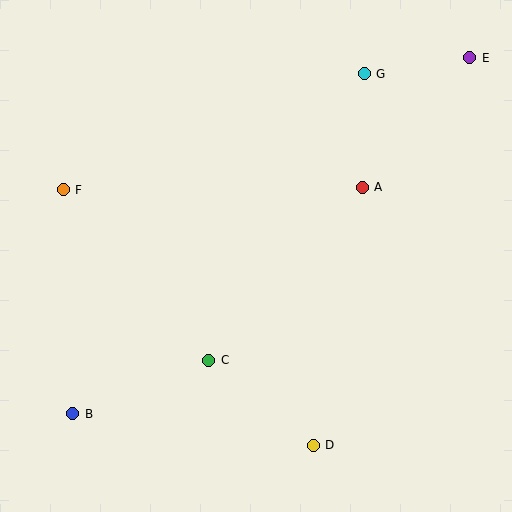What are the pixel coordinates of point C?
Point C is at (209, 360).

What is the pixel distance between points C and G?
The distance between C and G is 326 pixels.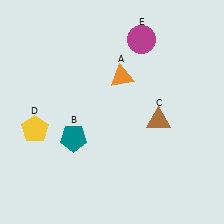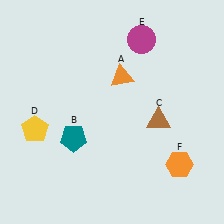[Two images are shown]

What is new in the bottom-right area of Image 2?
An orange hexagon (F) was added in the bottom-right area of Image 2.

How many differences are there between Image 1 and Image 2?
There is 1 difference between the two images.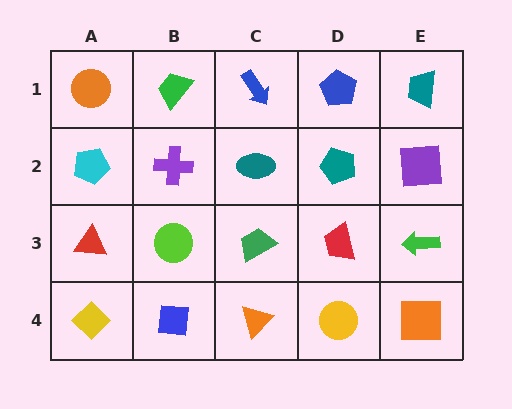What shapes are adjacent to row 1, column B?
A purple cross (row 2, column B), an orange circle (row 1, column A), a blue arrow (row 1, column C).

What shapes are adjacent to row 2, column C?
A blue arrow (row 1, column C), a green trapezoid (row 3, column C), a purple cross (row 2, column B), a teal pentagon (row 2, column D).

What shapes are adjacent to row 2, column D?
A blue pentagon (row 1, column D), a red trapezoid (row 3, column D), a teal ellipse (row 2, column C), a purple square (row 2, column E).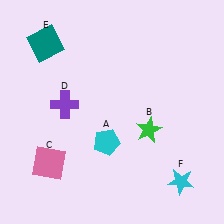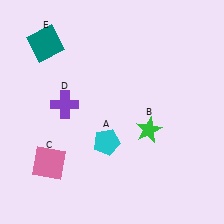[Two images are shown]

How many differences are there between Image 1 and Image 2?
There is 1 difference between the two images.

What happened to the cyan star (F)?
The cyan star (F) was removed in Image 2. It was in the bottom-right area of Image 1.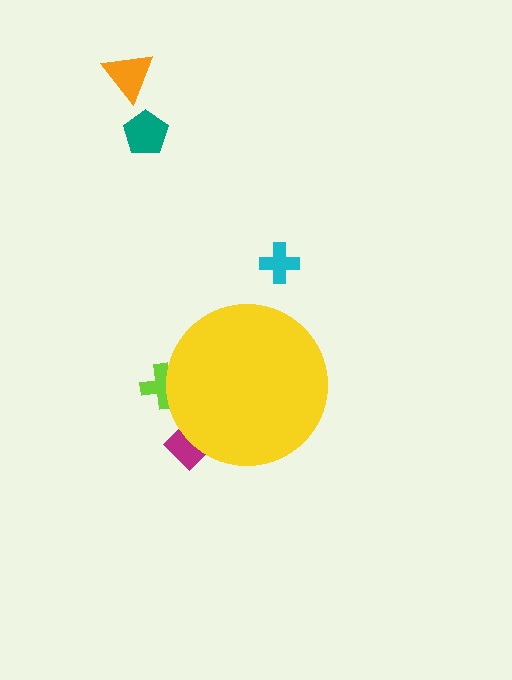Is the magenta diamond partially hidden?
Yes, the magenta diamond is partially hidden behind the yellow circle.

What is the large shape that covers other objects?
A yellow circle.